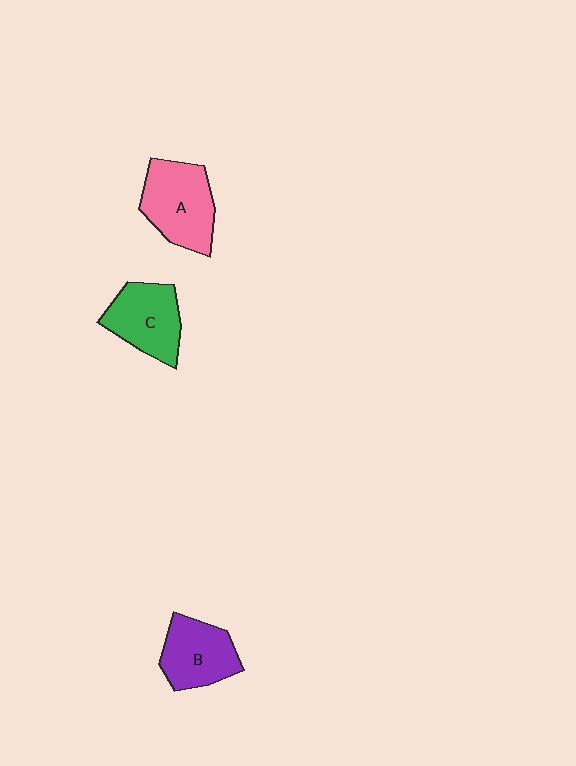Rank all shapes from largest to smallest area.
From largest to smallest: A (pink), C (green), B (purple).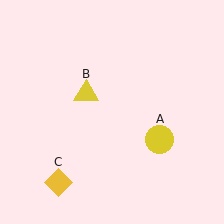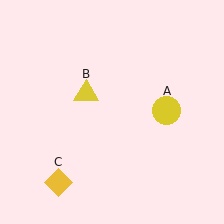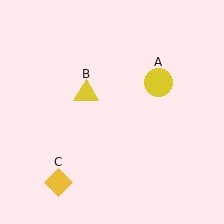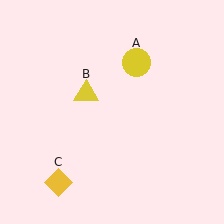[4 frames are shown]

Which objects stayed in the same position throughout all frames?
Yellow triangle (object B) and yellow diamond (object C) remained stationary.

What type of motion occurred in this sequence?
The yellow circle (object A) rotated counterclockwise around the center of the scene.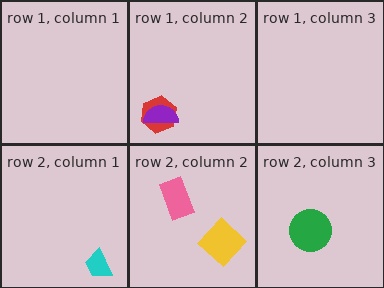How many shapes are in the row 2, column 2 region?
2.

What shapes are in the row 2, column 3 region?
The green circle.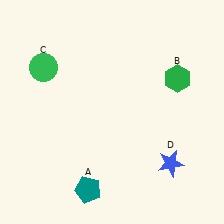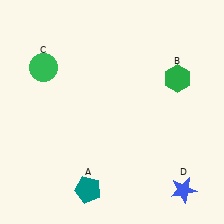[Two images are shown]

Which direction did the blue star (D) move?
The blue star (D) moved down.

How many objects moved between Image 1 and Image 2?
1 object moved between the two images.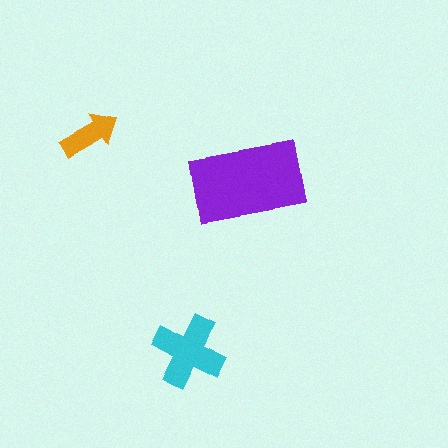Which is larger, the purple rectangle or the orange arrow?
The purple rectangle.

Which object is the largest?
The purple rectangle.